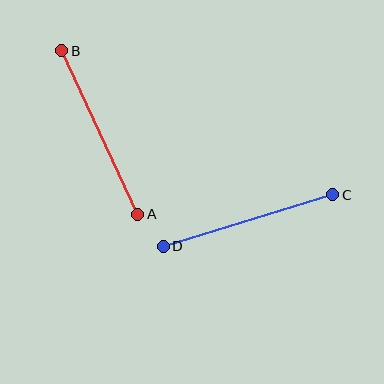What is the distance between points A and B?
The distance is approximately 180 pixels.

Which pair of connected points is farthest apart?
Points A and B are farthest apart.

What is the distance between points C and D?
The distance is approximately 177 pixels.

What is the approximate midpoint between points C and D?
The midpoint is at approximately (248, 221) pixels.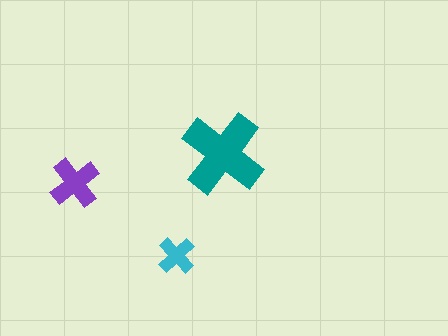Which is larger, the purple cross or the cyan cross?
The purple one.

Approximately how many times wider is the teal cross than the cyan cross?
About 2 times wider.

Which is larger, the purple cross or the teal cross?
The teal one.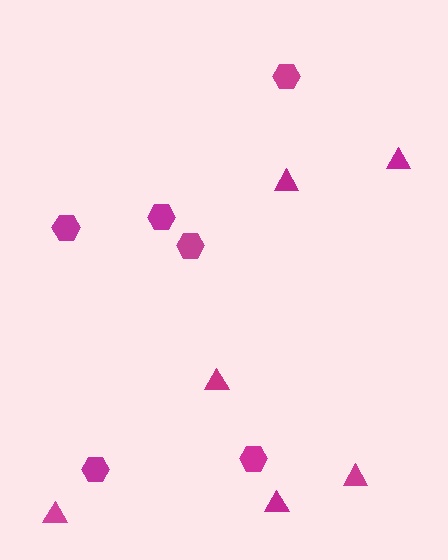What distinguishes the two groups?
There are 2 groups: one group of hexagons (6) and one group of triangles (6).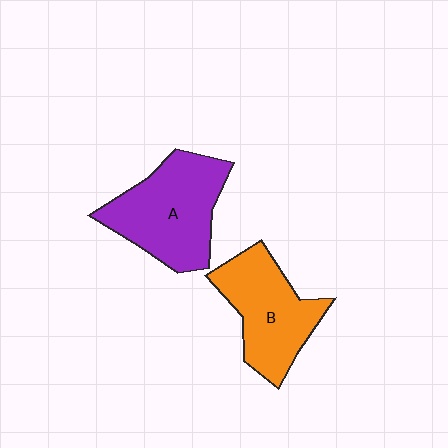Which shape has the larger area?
Shape A (purple).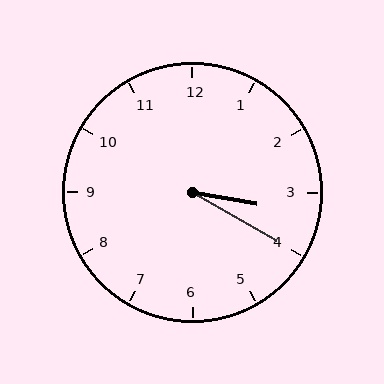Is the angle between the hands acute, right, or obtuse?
It is acute.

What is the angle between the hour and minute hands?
Approximately 20 degrees.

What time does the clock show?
3:20.